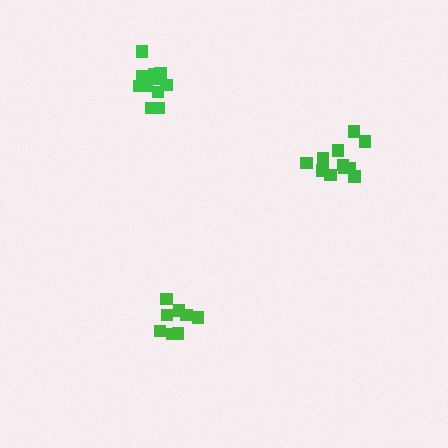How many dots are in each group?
Group 1: 11 dots, Group 2: 8 dots, Group 3: 11 dots (30 total).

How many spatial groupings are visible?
There are 3 spatial groupings.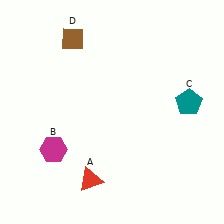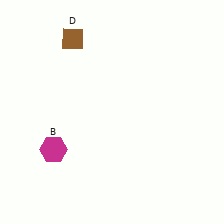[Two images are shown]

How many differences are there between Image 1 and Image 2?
There are 2 differences between the two images.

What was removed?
The teal pentagon (C), the red triangle (A) were removed in Image 2.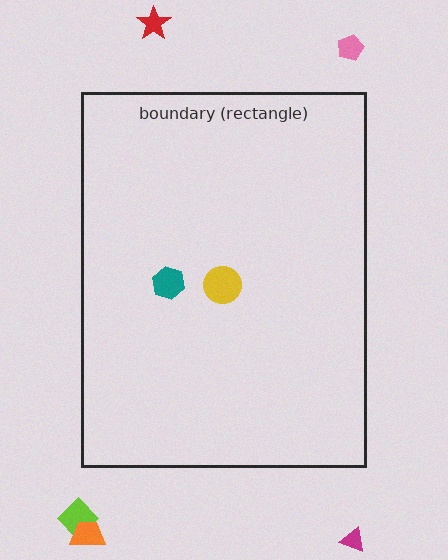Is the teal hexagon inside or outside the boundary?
Inside.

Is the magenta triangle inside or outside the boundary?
Outside.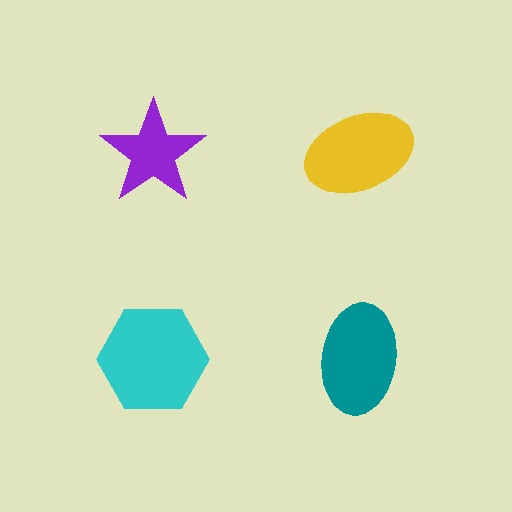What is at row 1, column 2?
A yellow ellipse.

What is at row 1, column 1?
A purple star.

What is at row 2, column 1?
A cyan hexagon.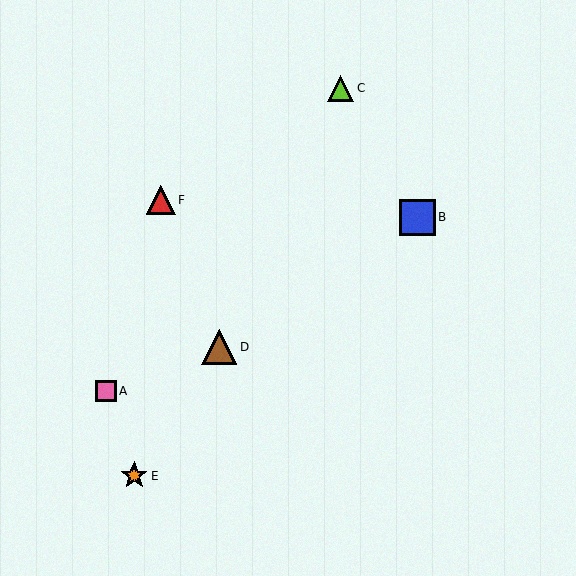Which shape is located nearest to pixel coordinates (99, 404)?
The pink square (labeled A) at (106, 391) is nearest to that location.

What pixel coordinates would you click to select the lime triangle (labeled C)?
Click at (341, 88) to select the lime triangle C.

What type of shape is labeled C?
Shape C is a lime triangle.